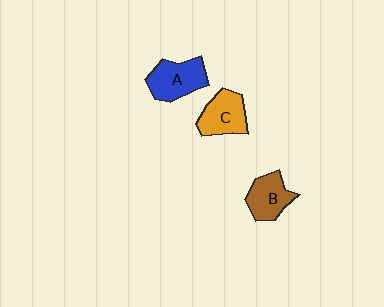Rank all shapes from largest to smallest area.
From largest to smallest: A (blue), C (orange), B (brown).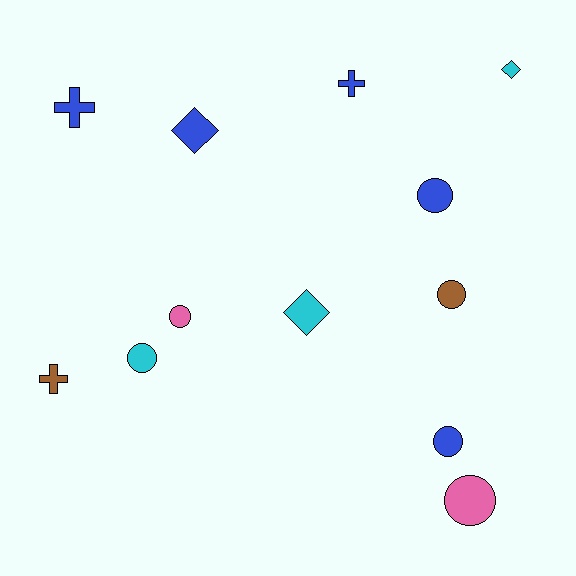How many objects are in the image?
There are 12 objects.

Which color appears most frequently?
Blue, with 5 objects.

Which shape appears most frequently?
Circle, with 6 objects.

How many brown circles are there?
There is 1 brown circle.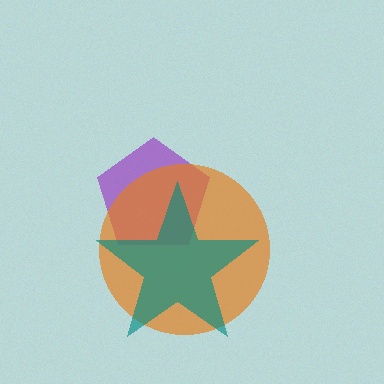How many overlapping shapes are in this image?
There are 3 overlapping shapes in the image.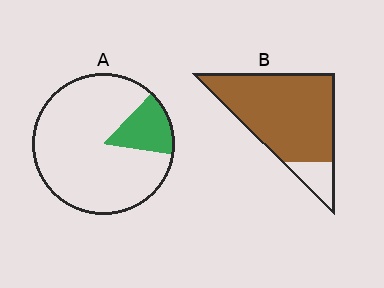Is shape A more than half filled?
No.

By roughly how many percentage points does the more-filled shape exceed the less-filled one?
By roughly 70 percentage points (B over A).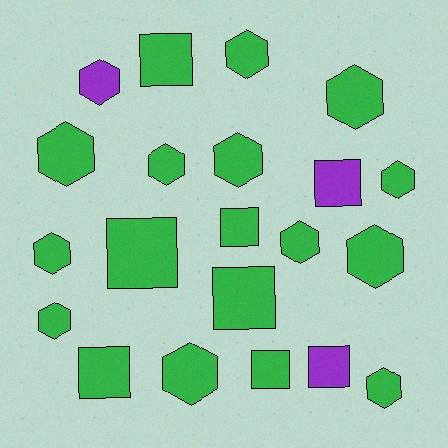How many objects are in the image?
There are 21 objects.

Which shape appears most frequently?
Hexagon, with 13 objects.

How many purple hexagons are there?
There is 1 purple hexagon.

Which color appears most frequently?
Green, with 18 objects.